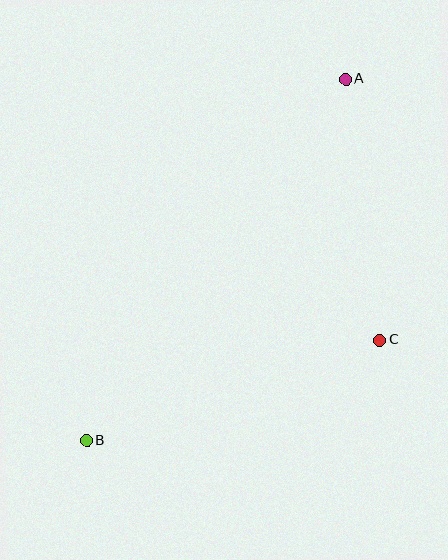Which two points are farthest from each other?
Points A and B are farthest from each other.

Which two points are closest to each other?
Points A and C are closest to each other.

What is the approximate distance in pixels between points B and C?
The distance between B and C is approximately 310 pixels.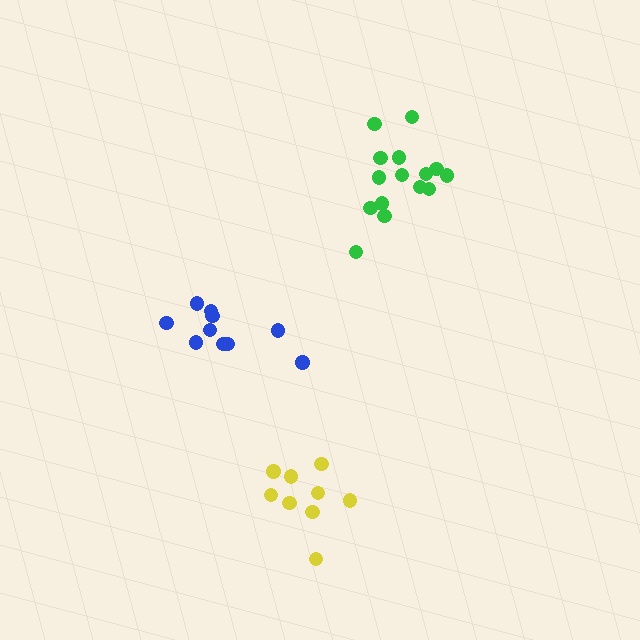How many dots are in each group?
Group 1: 15 dots, Group 2: 9 dots, Group 3: 10 dots (34 total).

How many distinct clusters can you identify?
There are 3 distinct clusters.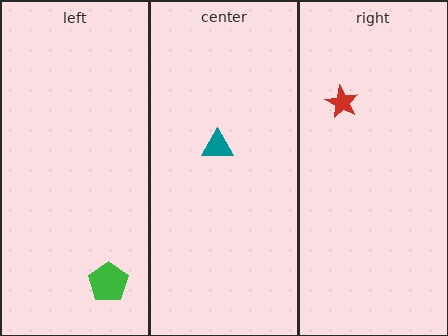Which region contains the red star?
The right region.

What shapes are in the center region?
The teal triangle.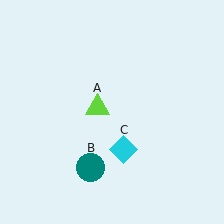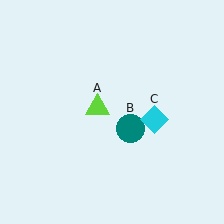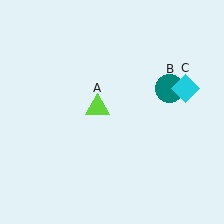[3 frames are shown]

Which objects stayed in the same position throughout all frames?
Lime triangle (object A) remained stationary.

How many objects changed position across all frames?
2 objects changed position: teal circle (object B), cyan diamond (object C).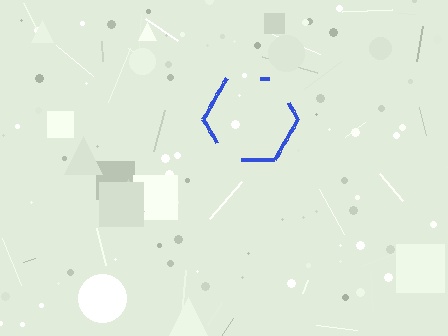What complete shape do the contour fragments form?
The contour fragments form a hexagon.